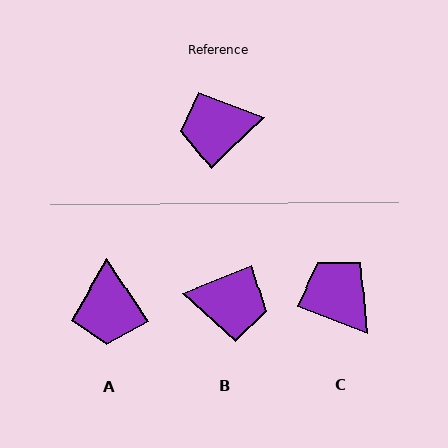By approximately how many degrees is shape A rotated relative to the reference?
Approximately 80 degrees counter-clockwise.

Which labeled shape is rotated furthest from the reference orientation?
B, about 158 degrees away.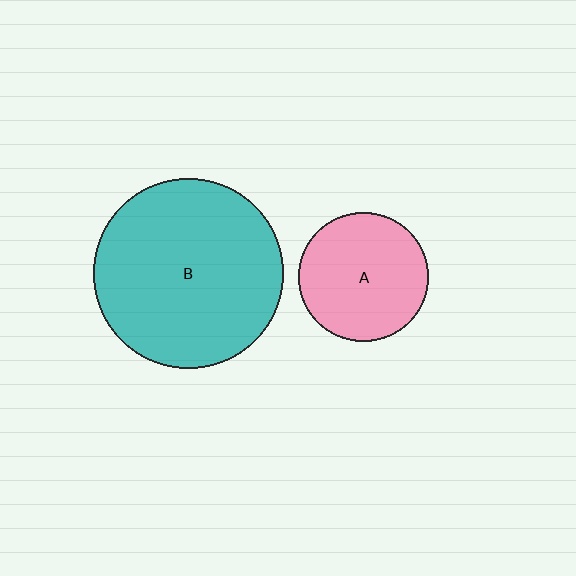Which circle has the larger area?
Circle B (teal).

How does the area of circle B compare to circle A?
Approximately 2.1 times.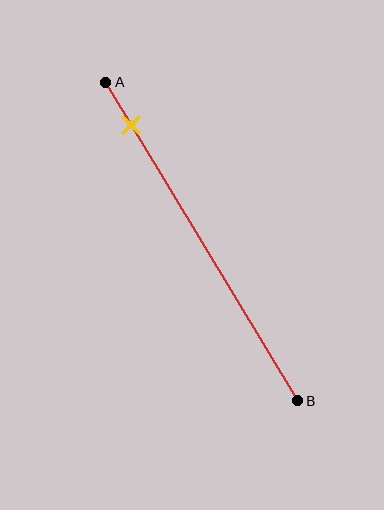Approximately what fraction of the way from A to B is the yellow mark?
The yellow mark is approximately 15% of the way from A to B.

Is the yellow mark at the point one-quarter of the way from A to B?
No, the mark is at about 15% from A, not at the 25% one-quarter point.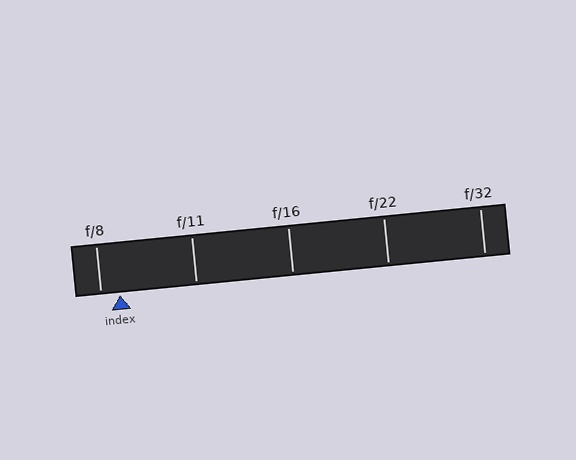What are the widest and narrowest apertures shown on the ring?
The widest aperture shown is f/8 and the narrowest is f/32.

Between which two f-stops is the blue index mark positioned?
The index mark is between f/8 and f/11.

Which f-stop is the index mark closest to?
The index mark is closest to f/8.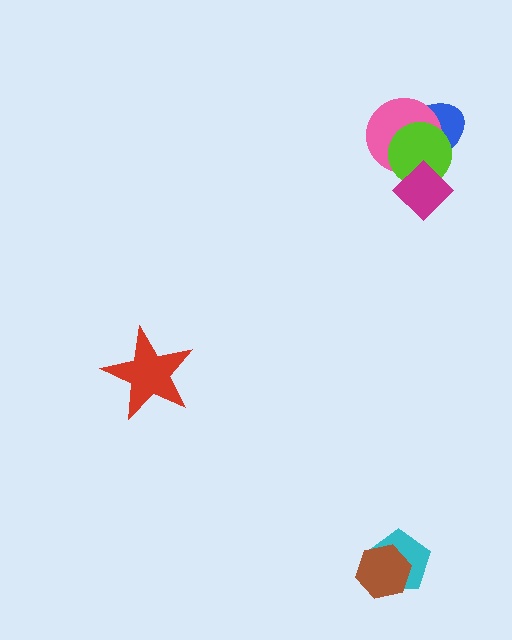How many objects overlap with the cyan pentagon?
1 object overlaps with the cyan pentagon.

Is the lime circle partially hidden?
Yes, it is partially covered by another shape.